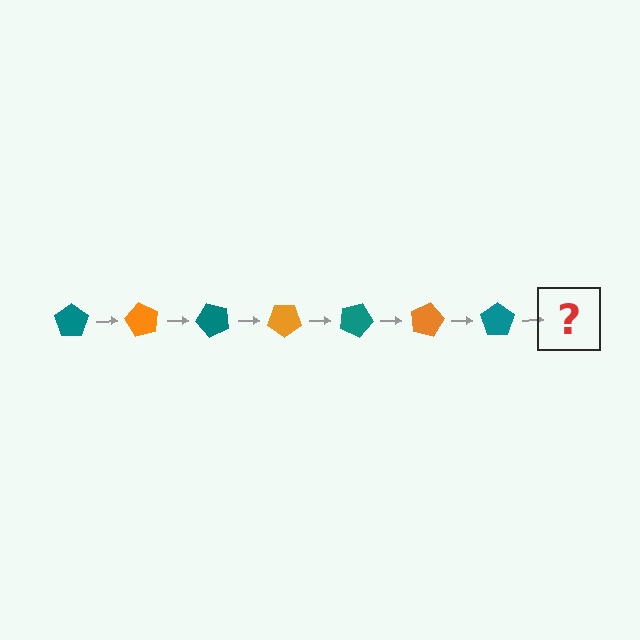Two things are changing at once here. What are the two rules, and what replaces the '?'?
The two rules are that it rotates 60 degrees each step and the color cycles through teal and orange. The '?' should be an orange pentagon, rotated 420 degrees from the start.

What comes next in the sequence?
The next element should be an orange pentagon, rotated 420 degrees from the start.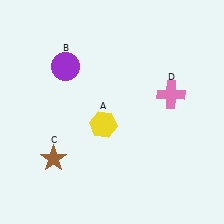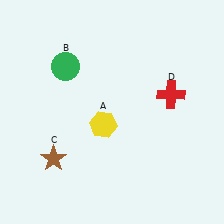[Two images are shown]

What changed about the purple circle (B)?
In Image 1, B is purple. In Image 2, it changed to green.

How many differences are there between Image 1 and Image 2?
There are 2 differences between the two images.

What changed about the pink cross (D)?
In Image 1, D is pink. In Image 2, it changed to red.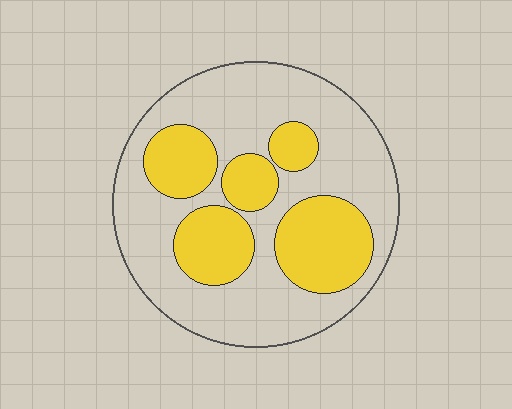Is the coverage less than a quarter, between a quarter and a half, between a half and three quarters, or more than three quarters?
Between a quarter and a half.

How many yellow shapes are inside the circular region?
5.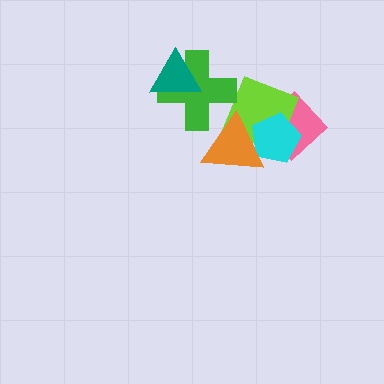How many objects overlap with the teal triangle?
1 object overlaps with the teal triangle.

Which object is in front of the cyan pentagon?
The orange triangle is in front of the cyan pentagon.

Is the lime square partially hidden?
Yes, it is partially covered by another shape.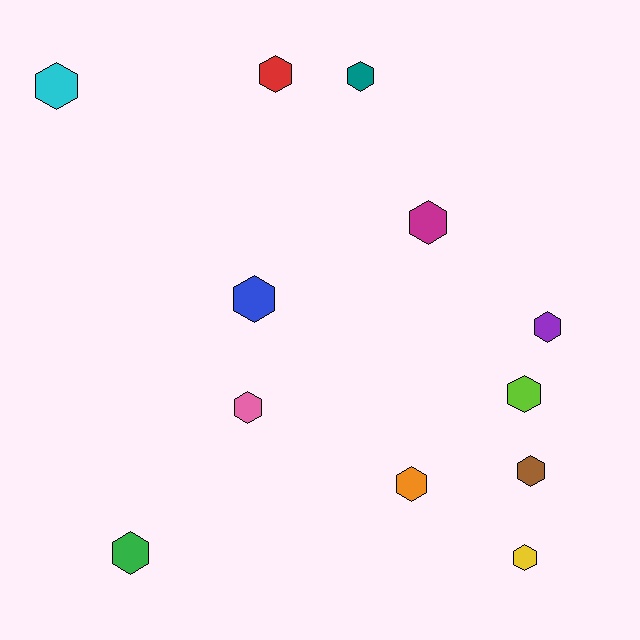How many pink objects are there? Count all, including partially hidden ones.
There is 1 pink object.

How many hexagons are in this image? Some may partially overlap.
There are 12 hexagons.